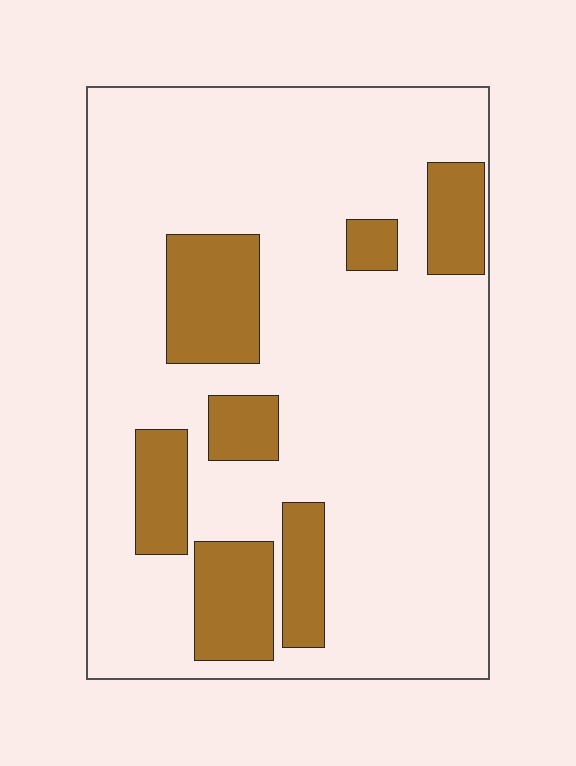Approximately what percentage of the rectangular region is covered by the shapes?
Approximately 20%.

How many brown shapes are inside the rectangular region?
7.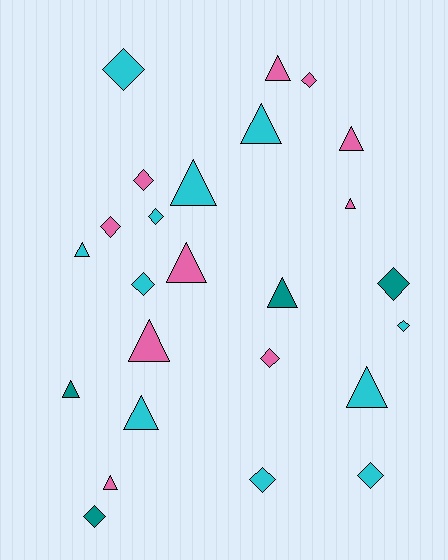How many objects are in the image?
There are 25 objects.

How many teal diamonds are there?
There are 2 teal diamonds.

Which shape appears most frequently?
Triangle, with 13 objects.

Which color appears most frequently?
Cyan, with 11 objects.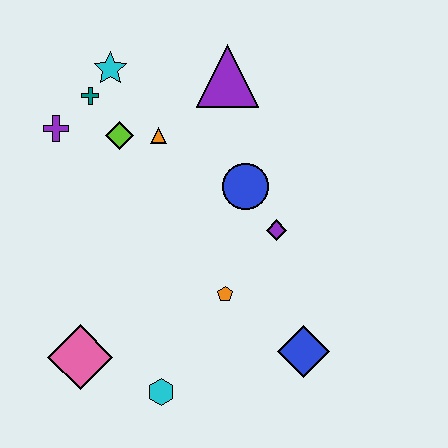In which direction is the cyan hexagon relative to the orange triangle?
The cyan hexagon is below the orange triangle.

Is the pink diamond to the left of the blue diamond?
Yes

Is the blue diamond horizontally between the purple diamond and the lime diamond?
No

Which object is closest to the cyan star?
The teal cross is closest to the cyan star.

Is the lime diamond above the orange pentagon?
Yes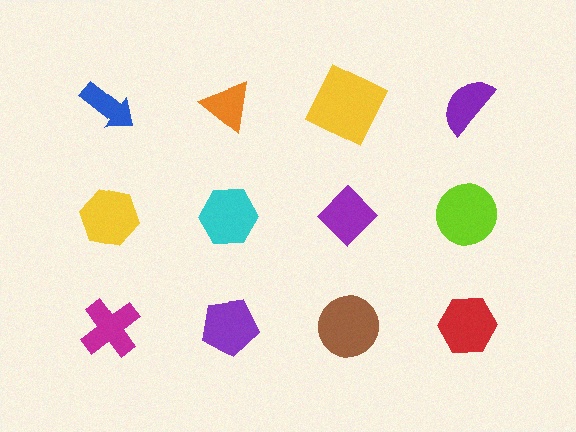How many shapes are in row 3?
4 shapes.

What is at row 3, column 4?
A red hexagon.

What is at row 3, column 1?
A magenta cross.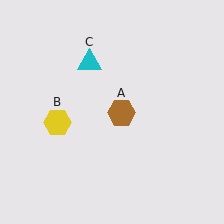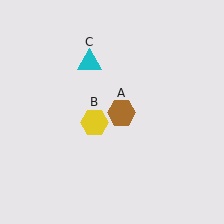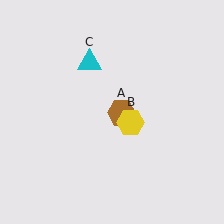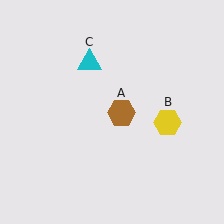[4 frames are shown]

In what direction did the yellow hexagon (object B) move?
The yellow hexagon (object B) moved right.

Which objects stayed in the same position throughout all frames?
Brown hexagon (object A) and cyan triangle (object C) remained stationary.